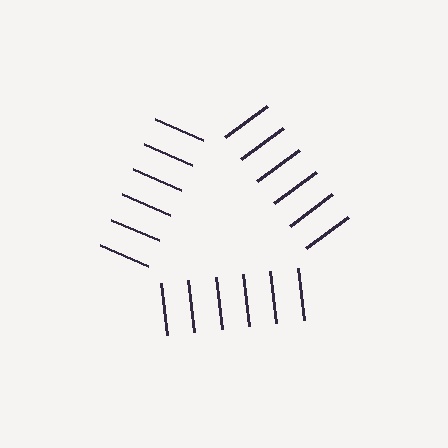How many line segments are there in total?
18 — 6 along each of the 3 edges.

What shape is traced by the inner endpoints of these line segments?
An illusory triangle — the line segments terminate on its edges but no continuous stroke is drawn.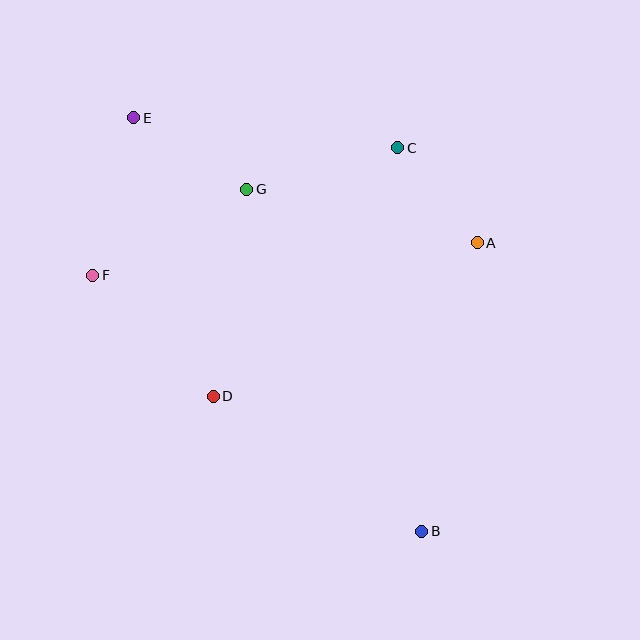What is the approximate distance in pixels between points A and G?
The distance between A and G is approximately 237 pixels.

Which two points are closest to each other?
Points A and C are closest to each other.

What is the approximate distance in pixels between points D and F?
The distance between D and F is approximately 171 pixels.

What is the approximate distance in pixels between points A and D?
The distance between A and D is approximately 305 pixels.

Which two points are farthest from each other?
Points B and E are farthest from each other.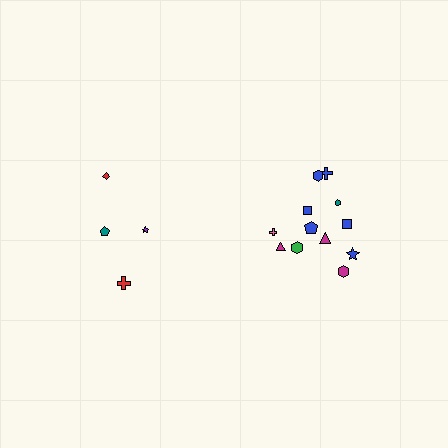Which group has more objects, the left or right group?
The right group.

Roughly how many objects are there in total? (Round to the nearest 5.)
Roughly 15 objects in total.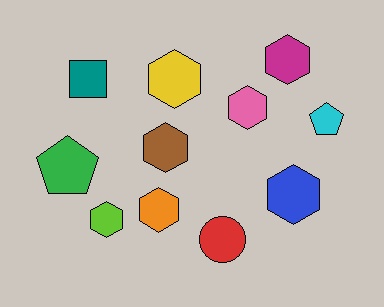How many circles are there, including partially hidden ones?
There is 1 circle.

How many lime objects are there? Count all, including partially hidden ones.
There is 1 lime object.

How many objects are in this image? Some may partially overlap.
There are 11 objects.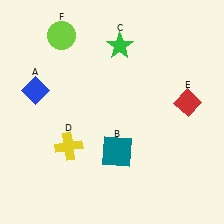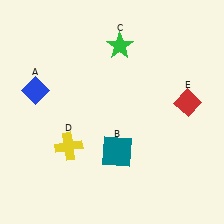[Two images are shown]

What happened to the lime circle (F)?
The lime circle (F) was removed in Image 2. It was in the top-left area of Image 1.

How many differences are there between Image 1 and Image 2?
There is 1 difference between the two images.